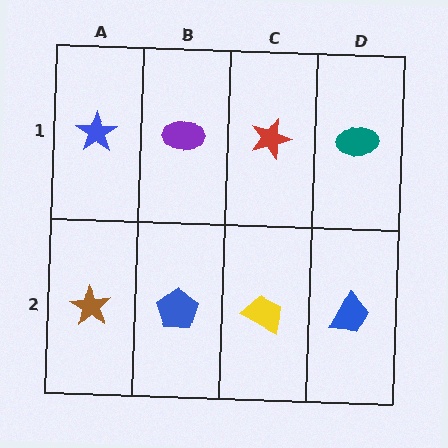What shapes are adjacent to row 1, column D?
A blue trapezoid (row 2, column D), a red star (row 1, column C).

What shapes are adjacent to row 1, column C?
A yellow trapezoid (row 2, column C), a purple ellipse (row 1, column B), a teal ellipse (row 1, column D).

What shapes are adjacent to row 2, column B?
A purple ellipse (row 1, column B), a brown star (row 2, column A), a yellow trapezoid (row 2, column C).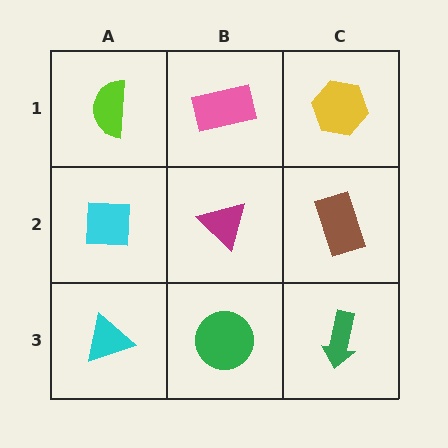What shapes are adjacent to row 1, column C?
A brown rectangle (row 2, column C), a pink rectangle (row 1, column B).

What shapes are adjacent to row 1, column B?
A magenta triangle (row 2, column B), a lime semicircle (row 1, column A), a yellow hexagon (row 1, column C).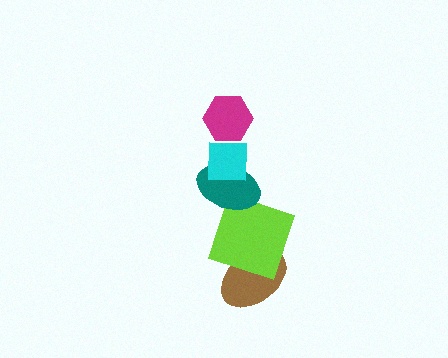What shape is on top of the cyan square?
The magenta hexagon is on top of the cyan square.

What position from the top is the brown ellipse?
The brown ellipse is 5th from the top.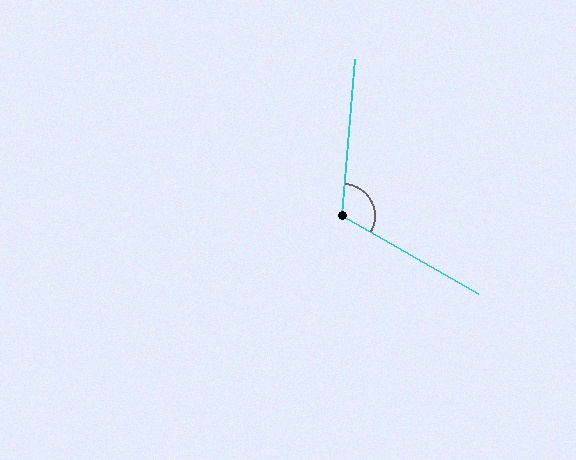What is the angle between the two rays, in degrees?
Approximately 115 degrees.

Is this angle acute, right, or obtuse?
It is obtuse.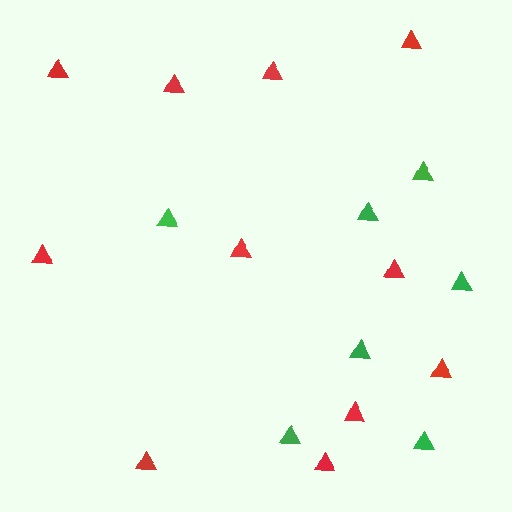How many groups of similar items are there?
There are 2 groups: one group of red triangles (11) and one group of green triangles (7).